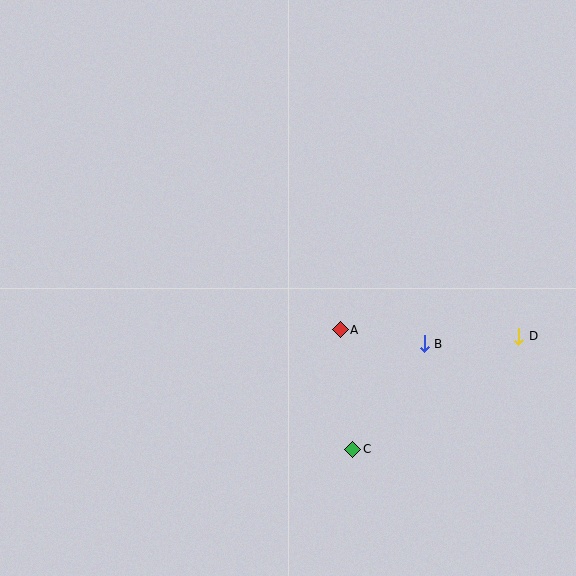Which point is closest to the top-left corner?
Point A is closest to the top-left corner.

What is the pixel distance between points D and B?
The distance between D and B is 95 pixels.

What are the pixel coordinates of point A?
Point A is at (340, 330).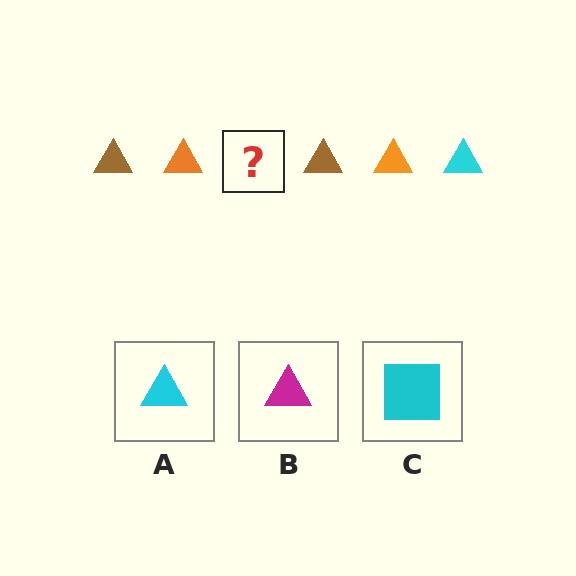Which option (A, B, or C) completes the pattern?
A.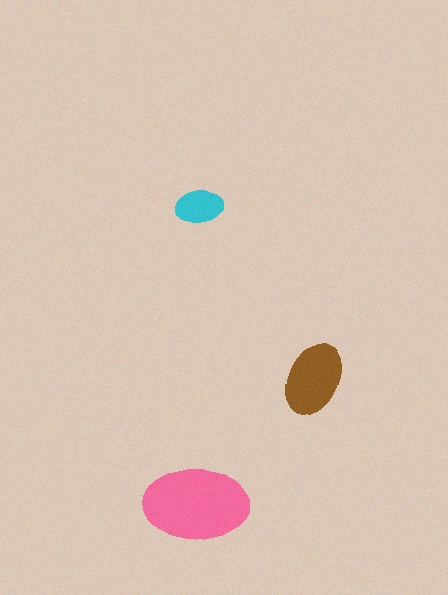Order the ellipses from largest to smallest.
the pink one, the brown one, the cyan one.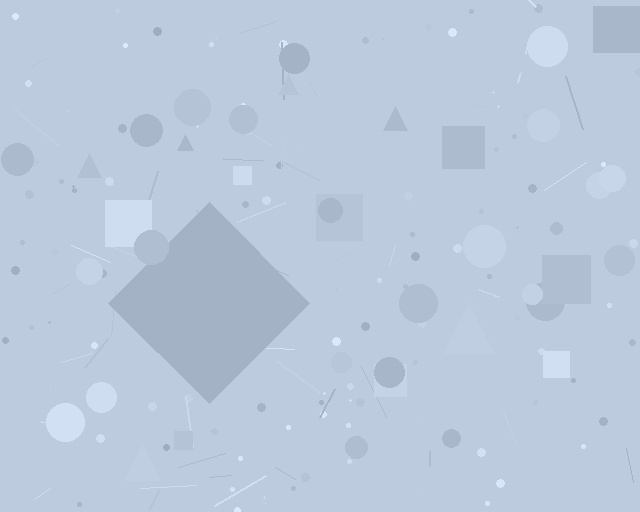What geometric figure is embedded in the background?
A diamond is embedded in the background.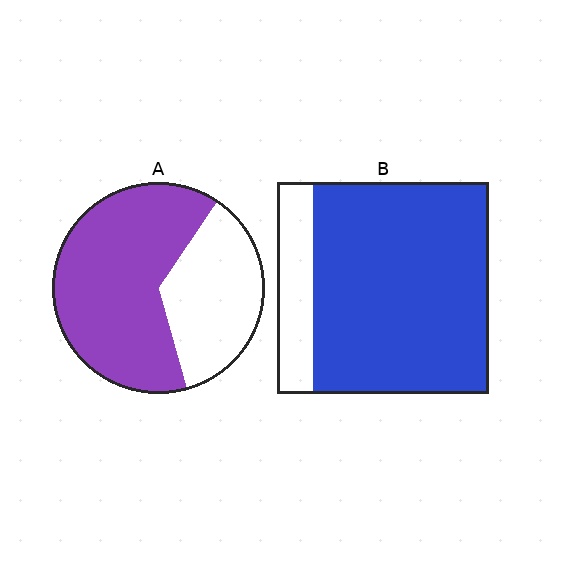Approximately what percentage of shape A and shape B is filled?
A is approximately 65% and B is approximately 85%.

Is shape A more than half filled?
Yes.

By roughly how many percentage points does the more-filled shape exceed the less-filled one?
By roughly 20 percentage points (B over A).